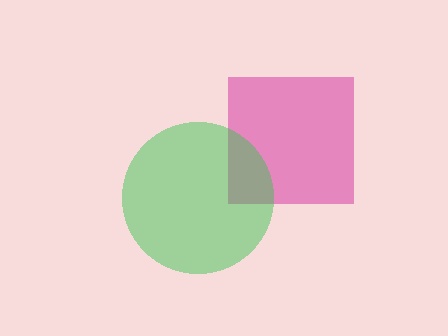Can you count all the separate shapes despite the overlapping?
Yes, there are 2 separate shapes.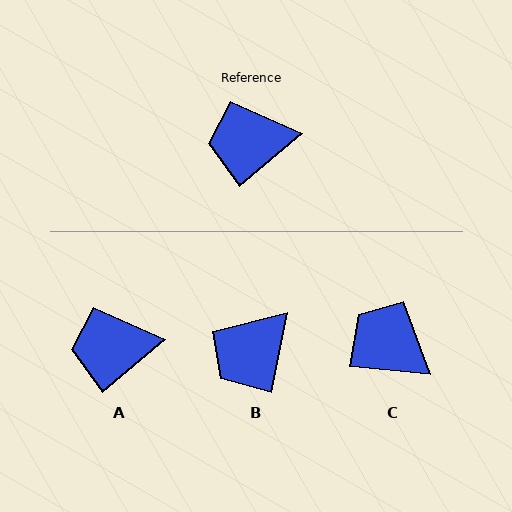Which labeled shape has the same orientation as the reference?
A.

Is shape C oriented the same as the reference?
No, it is off by about 46 degrees.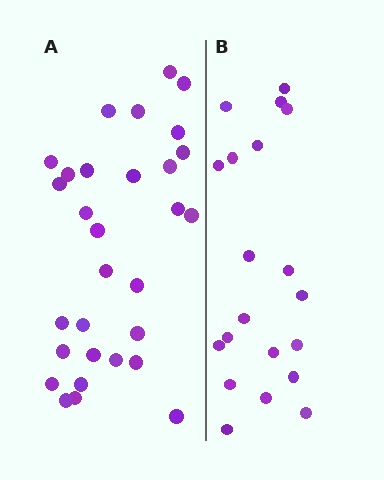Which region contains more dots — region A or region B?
Region A (the left region) has more dots.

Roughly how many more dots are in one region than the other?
Region A has roughly 10 or so more dots than region B.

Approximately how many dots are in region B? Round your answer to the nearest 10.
About 20 dots.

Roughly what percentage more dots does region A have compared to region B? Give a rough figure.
About 50% more.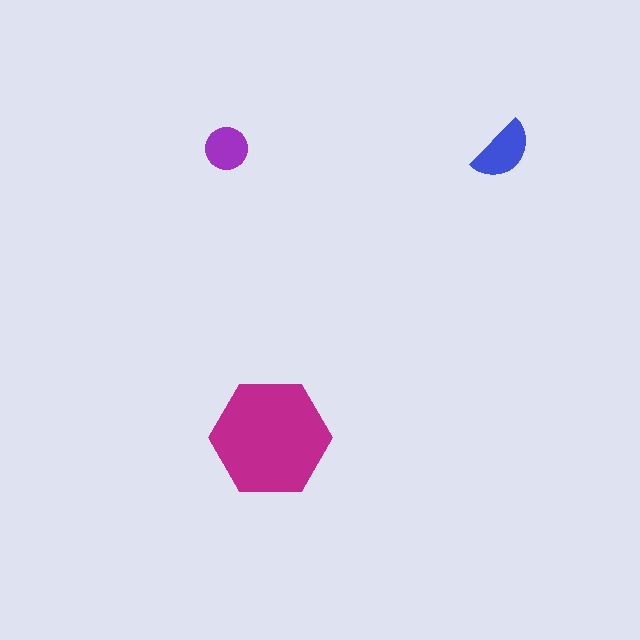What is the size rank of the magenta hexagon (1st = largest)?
1st.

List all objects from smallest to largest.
The purple circle, the blue semicircle, the magenta hexagon.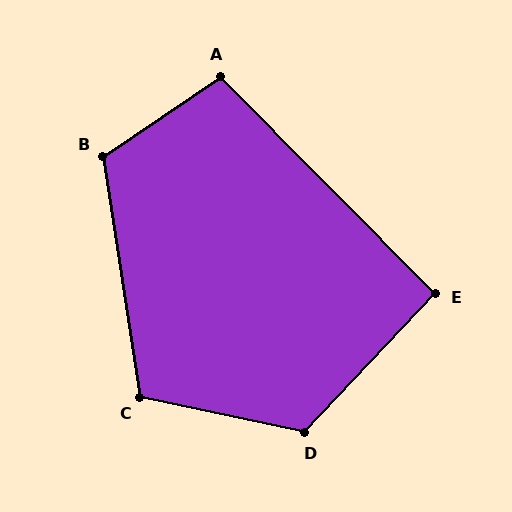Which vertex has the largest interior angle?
D, at approximately 121 degrees.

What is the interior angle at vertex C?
Approximately 111 degrees (obtuse).